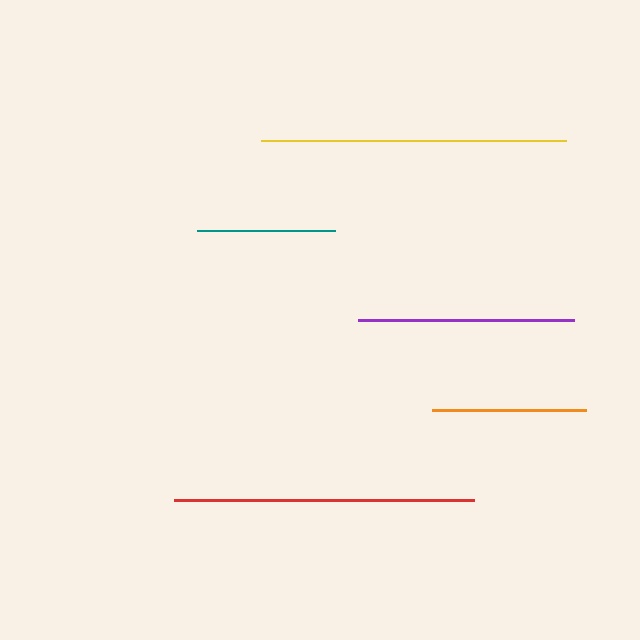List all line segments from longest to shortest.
From longest to shortest: yellow, red, purple, orange, teal.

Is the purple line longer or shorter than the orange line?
The purple line is longer than the orange line.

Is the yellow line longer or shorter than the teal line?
The yellow line is longer than the teal line.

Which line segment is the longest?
The yellow line is the longest at approximately 305 pixels.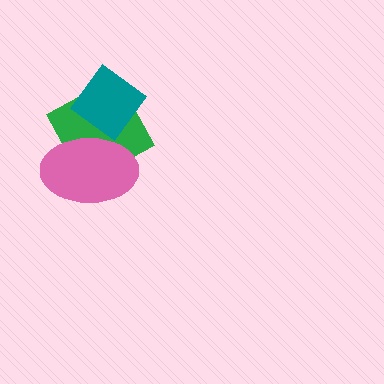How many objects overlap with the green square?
2 objects overlap with the green square.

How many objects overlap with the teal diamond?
2 objects overlap with the teal diamond.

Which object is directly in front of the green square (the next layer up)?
The pink ellipse is directly in front of the green square.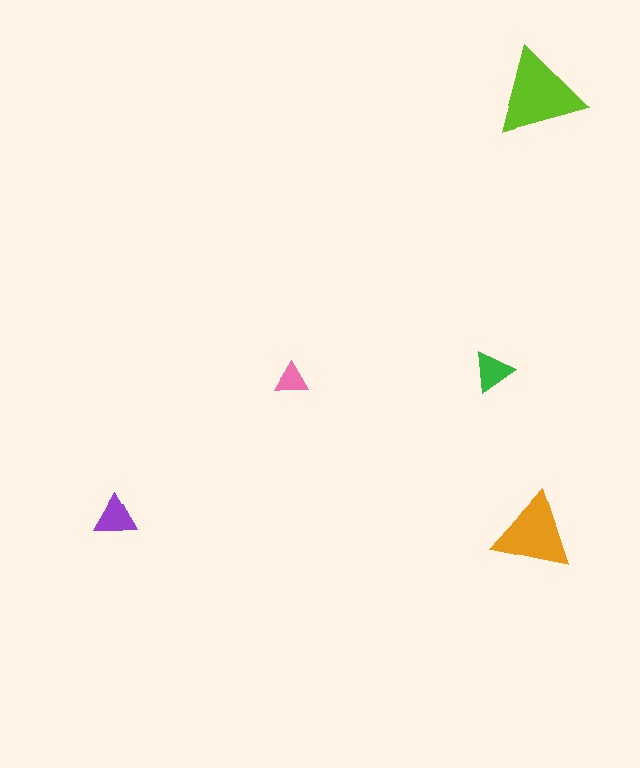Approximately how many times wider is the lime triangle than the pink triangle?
About 2.5 times wider.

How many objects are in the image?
There are 5 objects in the image.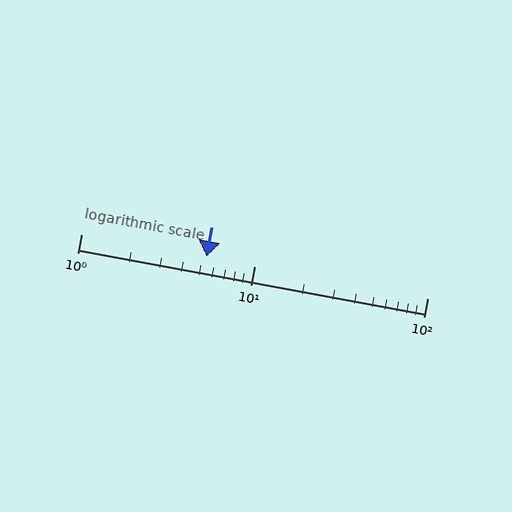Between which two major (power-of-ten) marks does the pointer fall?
The pointer is between 1 and 10.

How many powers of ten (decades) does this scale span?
The scale spans 2 decades, from 1 to 100.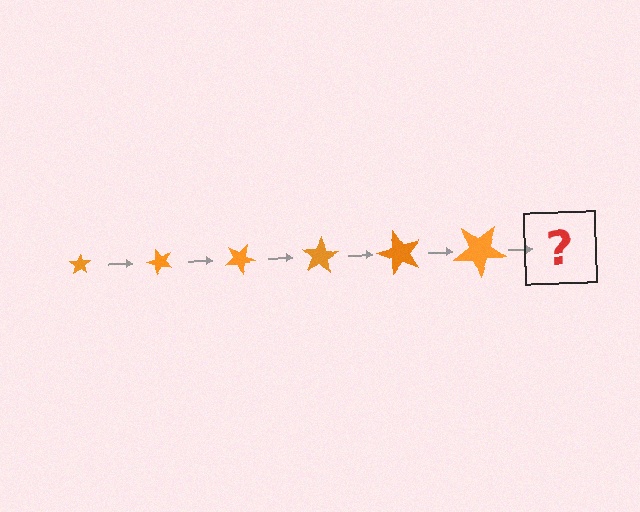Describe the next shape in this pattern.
It should be a star, larger than the previous one and rotated 300 degrees from the start.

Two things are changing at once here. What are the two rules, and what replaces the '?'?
The two rules are that the star grows larger each step and it rotates 50 degrees each step. The '?' should be a star, larger than the previous one and rotated 300 degrees from the start.